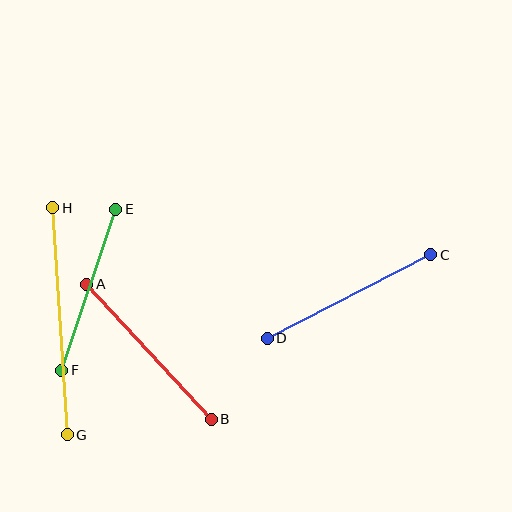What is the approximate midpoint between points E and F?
The midpoint is at approximately (89, 290) pixels.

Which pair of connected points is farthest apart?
Points G and H are farthest apart.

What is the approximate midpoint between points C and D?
The midpoint is at approximately (349, 296) pixels.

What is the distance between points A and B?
The distance is approximately 184 pixels.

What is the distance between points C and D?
The distance is approximately 184 pixels.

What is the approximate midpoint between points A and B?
The midpoint is at approximately (149, 352) pixels.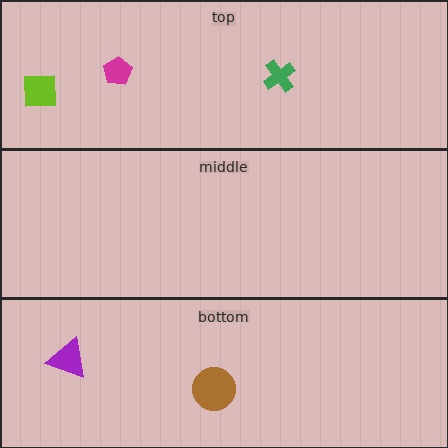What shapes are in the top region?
The green cross, the magenta pentagon, the lime square.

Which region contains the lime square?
The top region.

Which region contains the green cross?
The top region.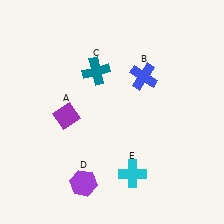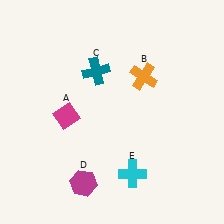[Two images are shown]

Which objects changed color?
A changed from purple to magenta. B changed from blue to orange. D changed from purple to magenta.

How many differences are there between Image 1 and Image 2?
There are 3 differences between the two images.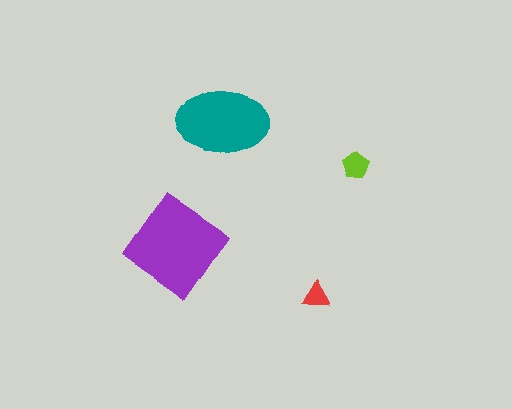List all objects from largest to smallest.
The purple diamond, the teal ellipse, the lime pentagon, the red triangle.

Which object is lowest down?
The red triangle is bottommost.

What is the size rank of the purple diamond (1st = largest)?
1st.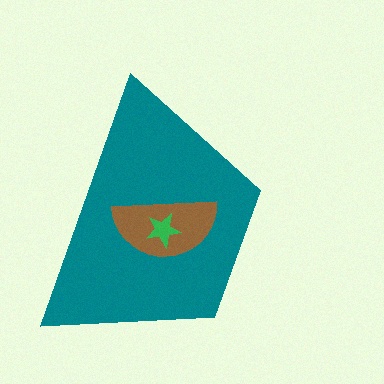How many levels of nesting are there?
3.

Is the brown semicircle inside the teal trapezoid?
Yes.